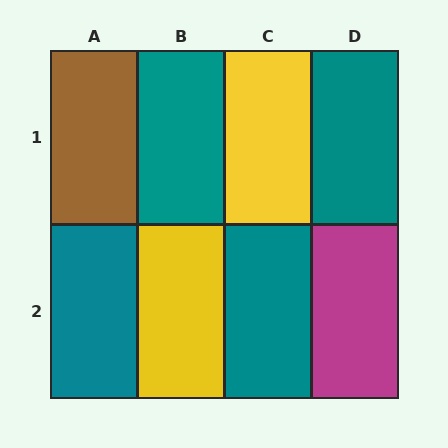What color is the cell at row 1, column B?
Teal.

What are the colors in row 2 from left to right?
Teal, yellow, teal, magenta.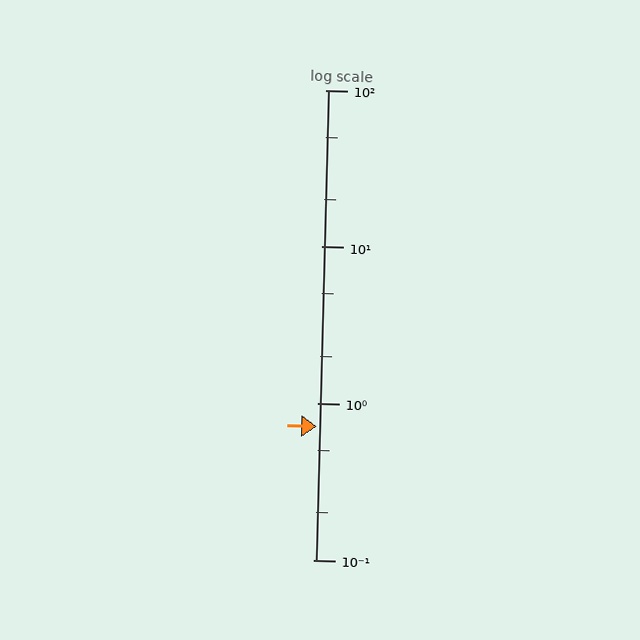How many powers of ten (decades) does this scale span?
The scale spans 3 decades, from 0.1 to 100.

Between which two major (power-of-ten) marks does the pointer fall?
The pointer is between 0.1 and 1.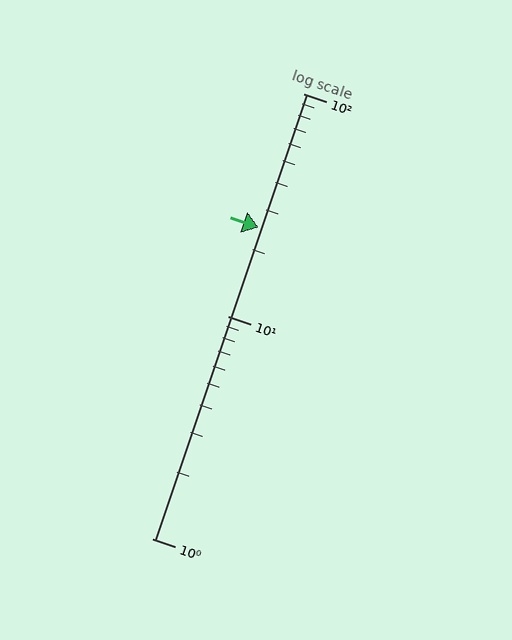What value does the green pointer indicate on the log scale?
The pointer indicates approximately 25.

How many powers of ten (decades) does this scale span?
The scale spans 2 decades, from 1 to 100.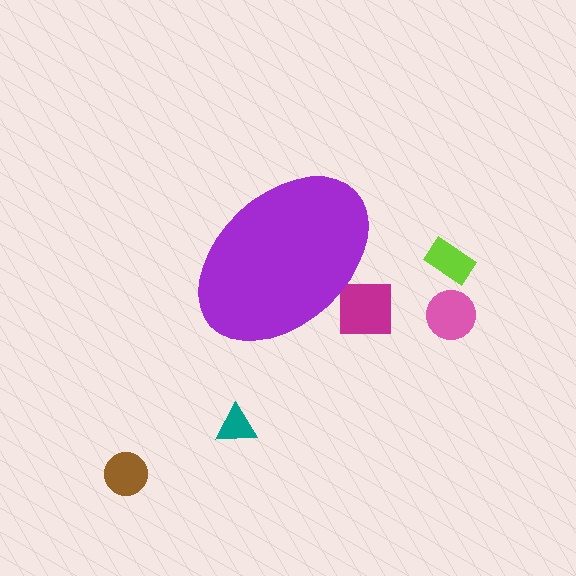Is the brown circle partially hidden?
No, the brown circle is fully visible.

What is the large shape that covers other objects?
A purple ellipse.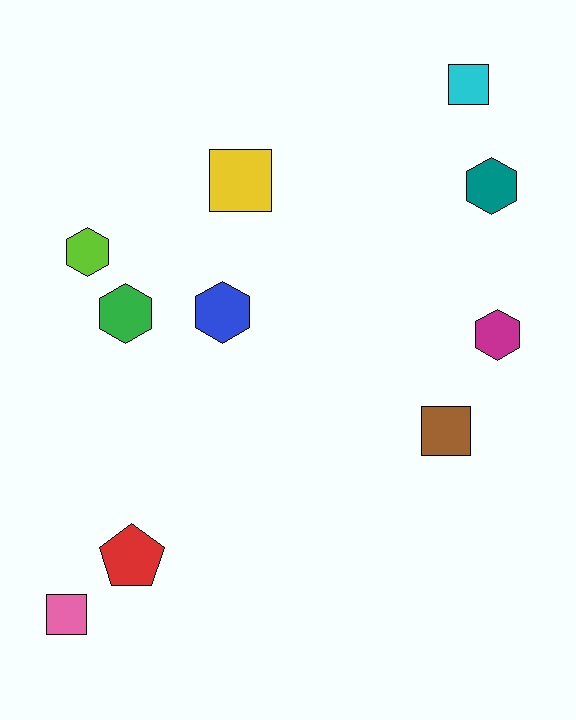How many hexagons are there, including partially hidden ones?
There are 5 hexagons.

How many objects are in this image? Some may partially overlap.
There are 10 objects.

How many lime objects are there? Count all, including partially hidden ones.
There is 1 lime object.